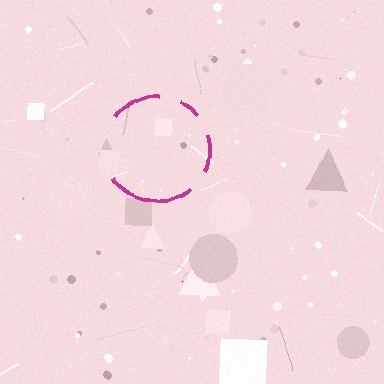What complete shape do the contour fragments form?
The contour fragments form a circle.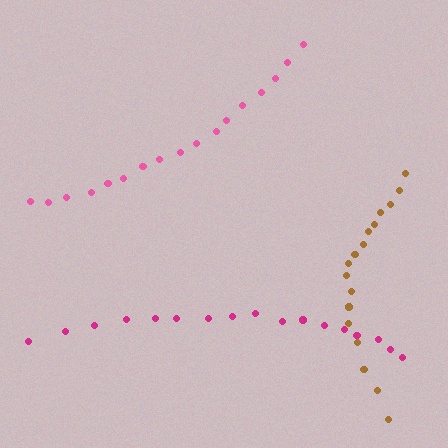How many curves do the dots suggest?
There are 3 distinct paths.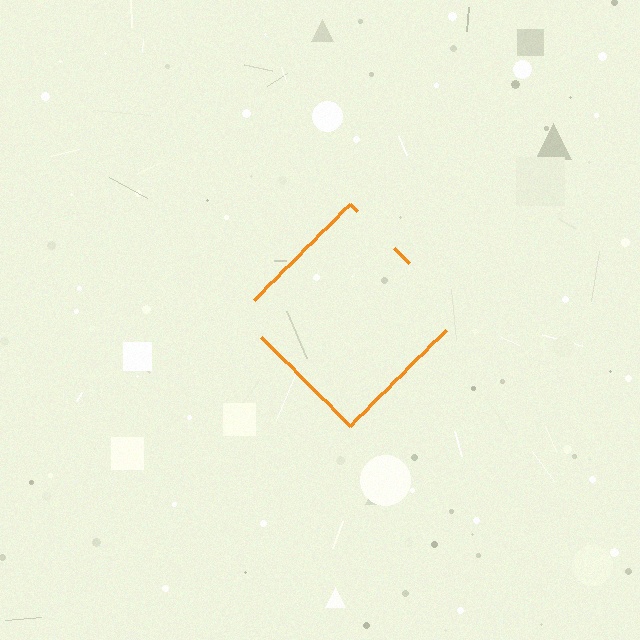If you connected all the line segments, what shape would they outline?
They would outline a diamond.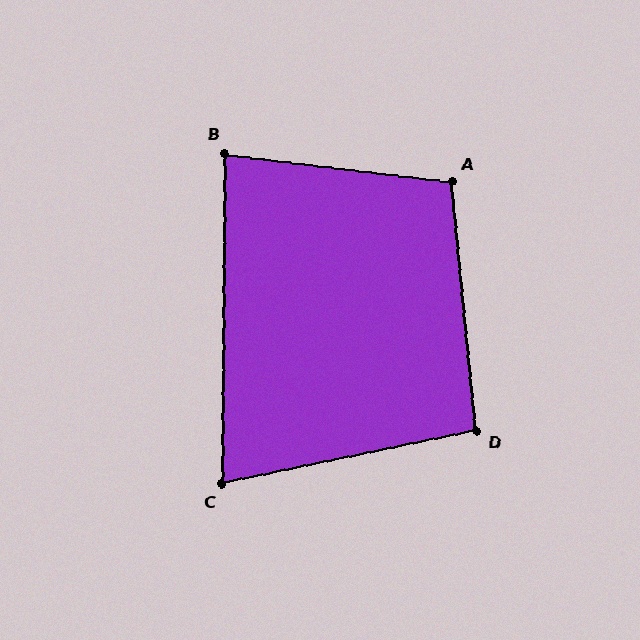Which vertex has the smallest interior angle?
C, at approximately 78 degrees.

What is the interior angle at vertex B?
Approximately 84 degrees (acute).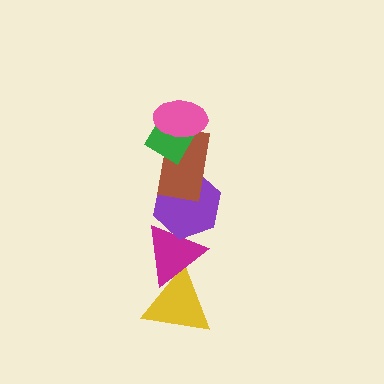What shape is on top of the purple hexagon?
The brown rectangle is on top of the purple hexagon.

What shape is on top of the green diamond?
The pink ellipse is on top of the green diamond.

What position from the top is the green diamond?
The green diamond is 2nd from the top.